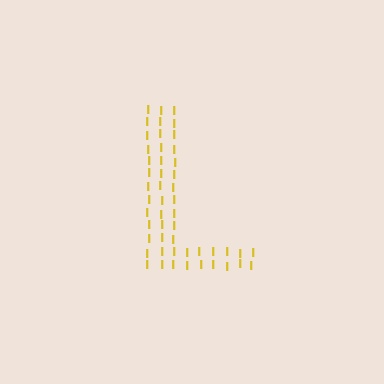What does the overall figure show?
The overall figure shows the letter L.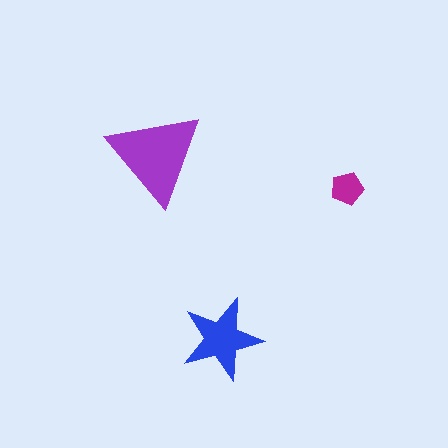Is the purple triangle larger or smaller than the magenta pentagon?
Larger.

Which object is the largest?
The purple triangle.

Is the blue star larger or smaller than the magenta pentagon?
Larger.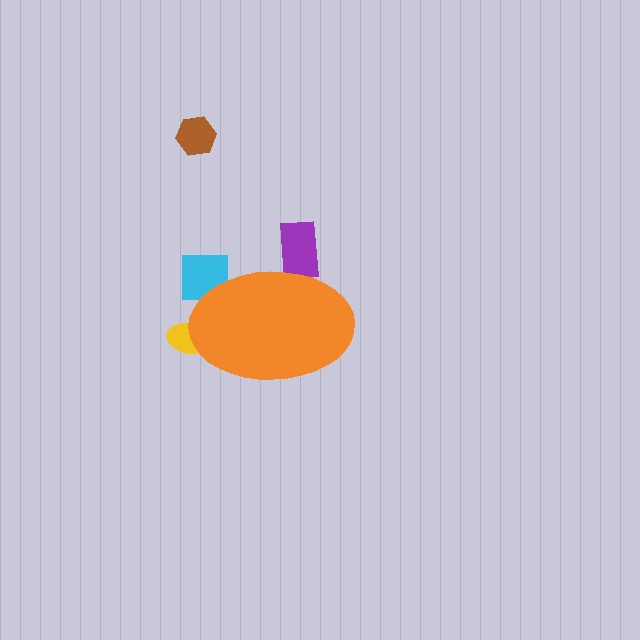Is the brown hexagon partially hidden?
No, the brown hexagon is fully visible.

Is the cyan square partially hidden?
Yes, the cyan square is partially hidden behind the orange ellipse.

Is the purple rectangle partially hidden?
Yes, the purple rectangle is partially hidden behind the orange ellipse.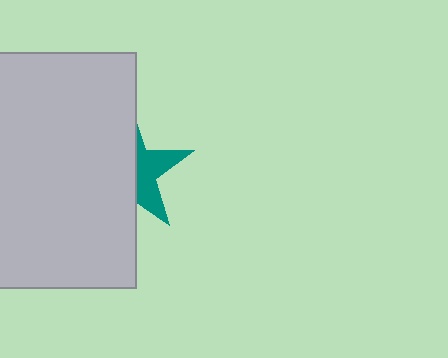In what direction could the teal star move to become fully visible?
The teal star could move right. That would shift it out from behind the light gray rectangle entirely.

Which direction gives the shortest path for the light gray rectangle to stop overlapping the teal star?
Moving left gives the shortest separation.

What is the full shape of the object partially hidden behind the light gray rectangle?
The partially hidden object is a teal star.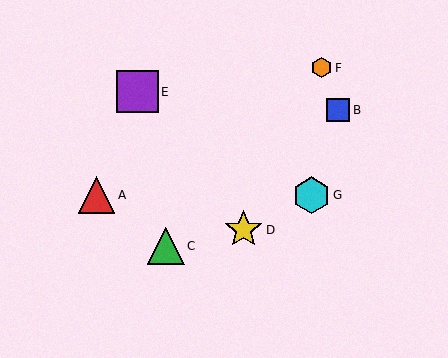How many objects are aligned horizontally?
2 objects (A, G) are aligned horizontally.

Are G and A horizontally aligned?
Yes, both are at y≈195.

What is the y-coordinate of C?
Object C is at y≈246.